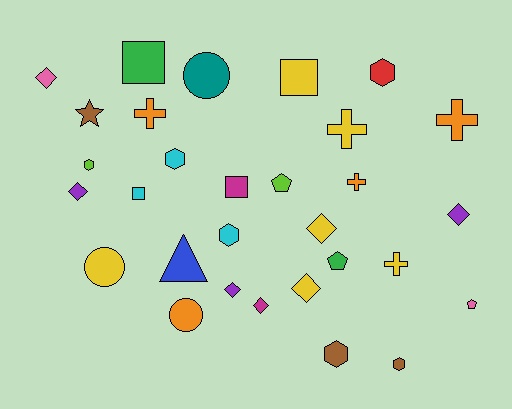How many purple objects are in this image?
There are 3 purple objects.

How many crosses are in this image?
There are 5 crosses.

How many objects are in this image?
There are 30 objects.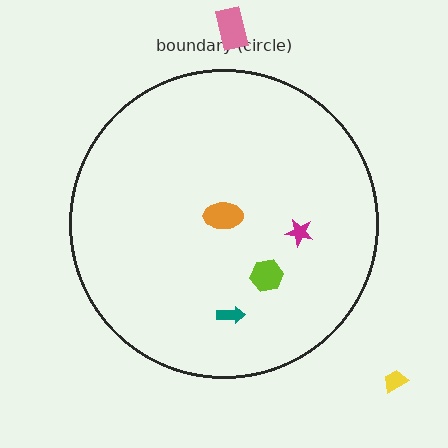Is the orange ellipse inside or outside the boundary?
Inside.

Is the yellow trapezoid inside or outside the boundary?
Outside.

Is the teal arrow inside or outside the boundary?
Inside.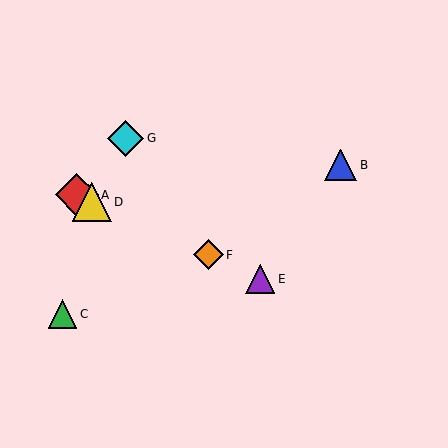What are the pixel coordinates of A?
Object A is at (77, 195).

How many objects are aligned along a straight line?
4 objects (A, D, E, F) are aligned along a straight line.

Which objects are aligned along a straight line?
Objects A, D, E, F are aligned along a straight line.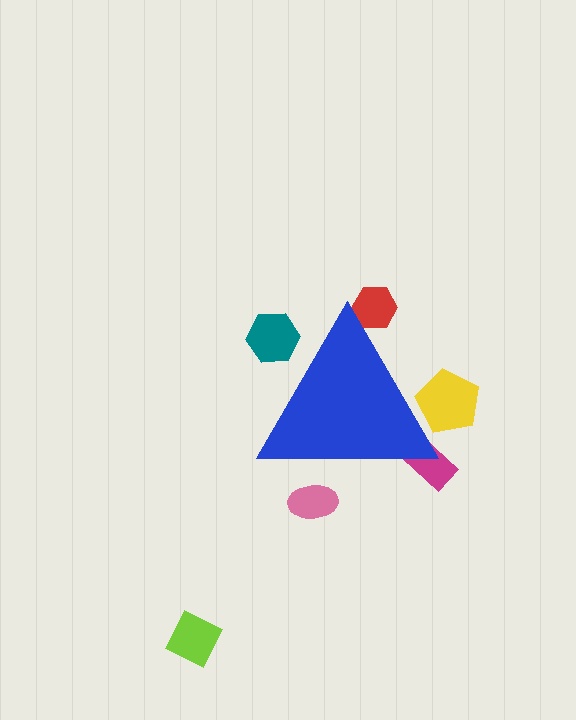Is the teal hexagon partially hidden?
Yes, the teal hexagon is partially hidden behind the blue triangle.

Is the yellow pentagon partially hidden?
Yes, the yellow pentagon is partially hidden behind the blue triangle.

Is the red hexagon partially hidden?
Yes, the red hexagon is partially hidden behind the blue triangle.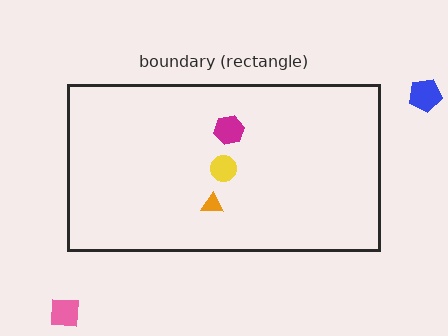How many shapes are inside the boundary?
3 inside, 2 outside.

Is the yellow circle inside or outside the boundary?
Inside.